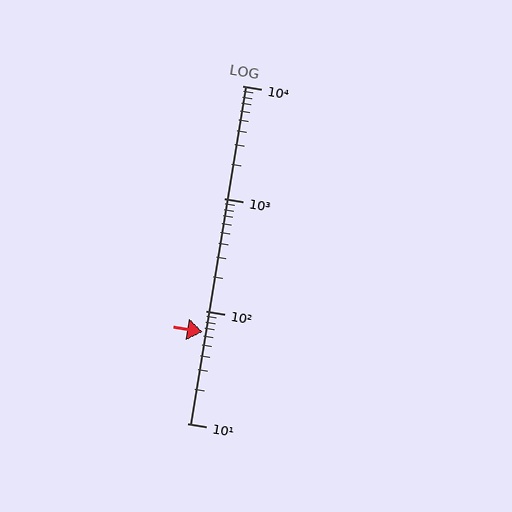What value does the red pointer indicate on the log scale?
The pointer indicates approximately 65.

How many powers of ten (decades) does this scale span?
The scale spans 3 decades, from 10 to 10000.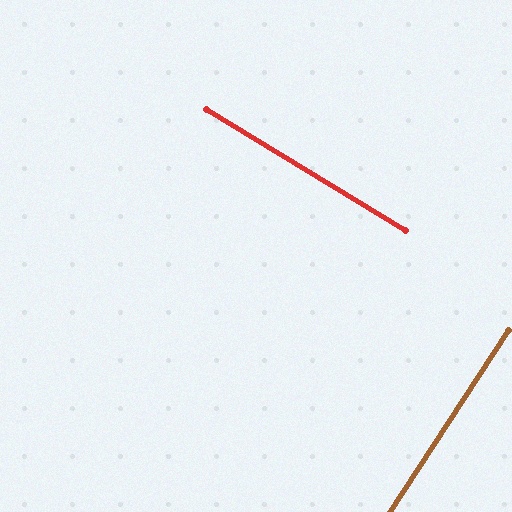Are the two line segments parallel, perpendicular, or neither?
Perpendicular — they meet at approximately 88°.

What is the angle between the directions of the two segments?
Approximately 88 degrees.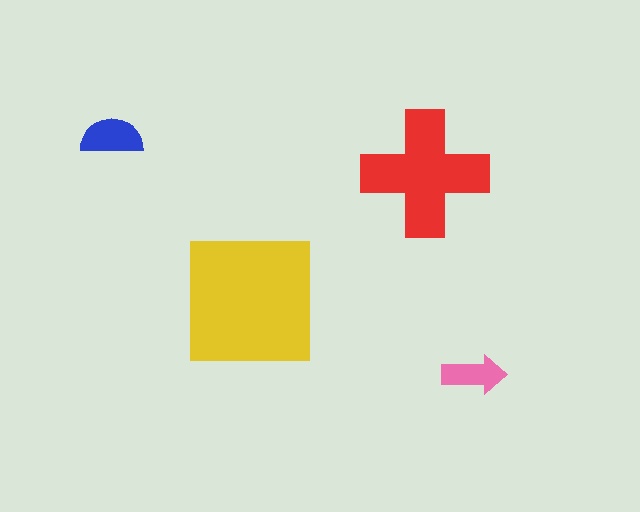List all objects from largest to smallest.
The yellow square, the red cross, the blue semicircle, the pink arrow.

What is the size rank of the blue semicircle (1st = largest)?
3rd.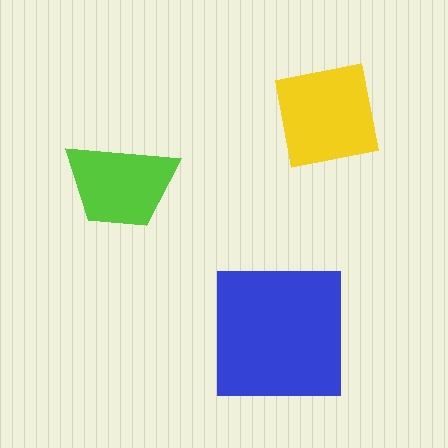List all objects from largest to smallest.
The blue square, the yellow square, the lime trapezoid.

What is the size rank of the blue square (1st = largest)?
1st.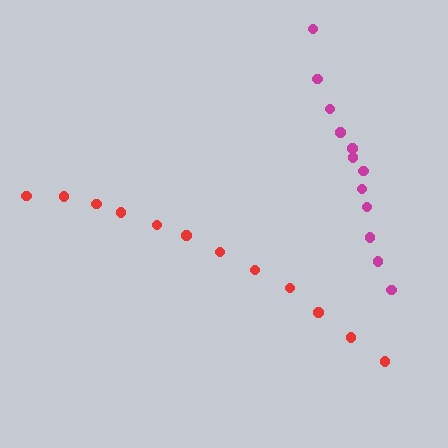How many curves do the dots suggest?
There are 2 distinct paths.